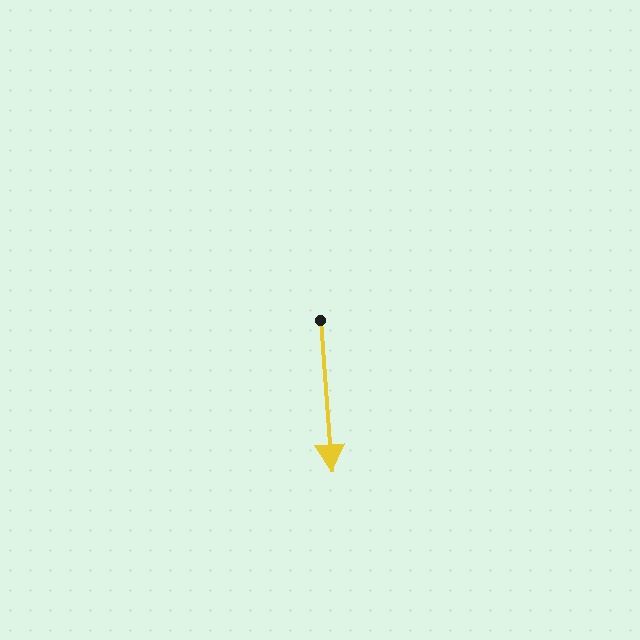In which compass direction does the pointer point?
South.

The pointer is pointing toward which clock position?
Roughly 6 o'clock.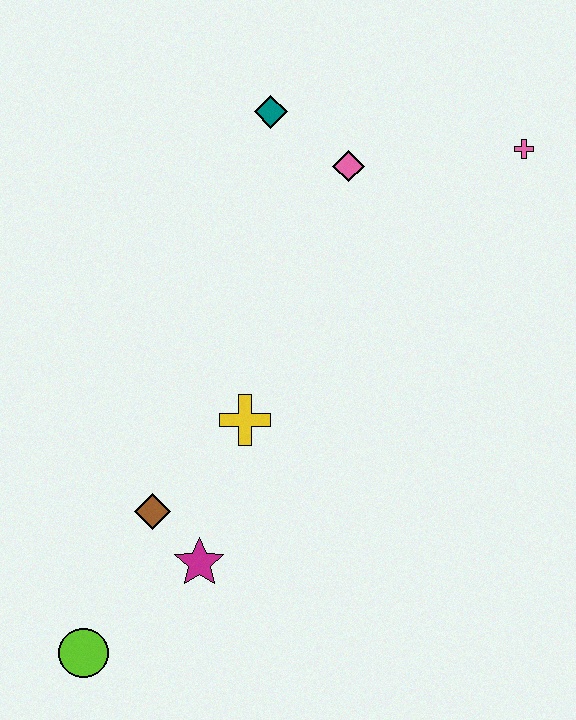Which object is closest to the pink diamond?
The teal diamond is closest to the pink diamond.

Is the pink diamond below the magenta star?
No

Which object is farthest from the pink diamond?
The lime circle is farthest from the pink diamond.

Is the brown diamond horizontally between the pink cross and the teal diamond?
No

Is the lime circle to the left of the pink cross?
Yes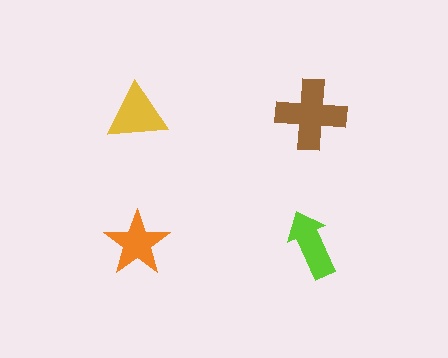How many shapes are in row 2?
2 shapes.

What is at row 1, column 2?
A brown cross.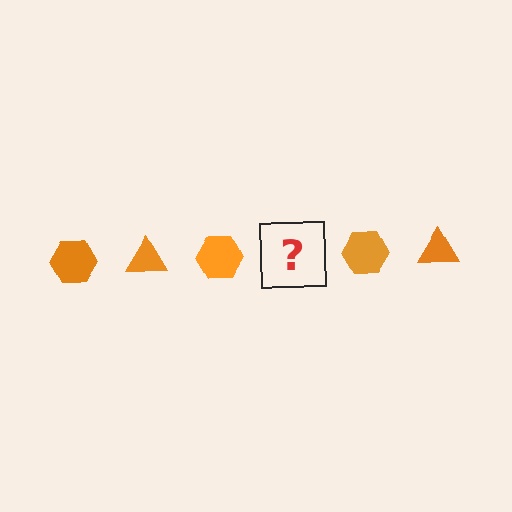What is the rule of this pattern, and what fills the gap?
The rule is that the pattern cycles through hexagon, triangle shapes in orange. The gap should be filled with an orange triangle.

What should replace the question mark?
The question mark should be replaced with an orange triangle.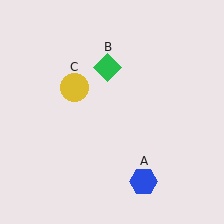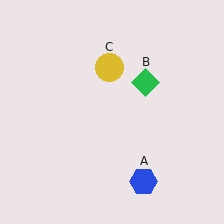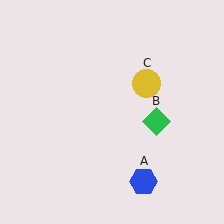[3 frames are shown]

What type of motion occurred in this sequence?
The green diamond (object B), yellow circle (object C) rotated clockwise around the center of the scene.